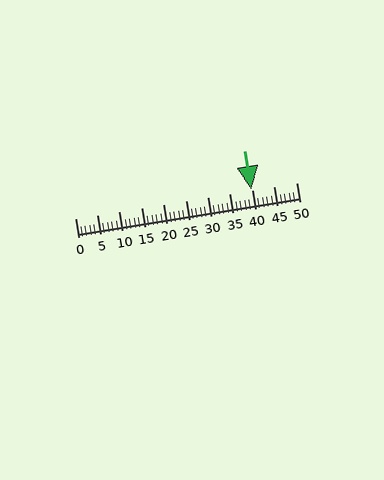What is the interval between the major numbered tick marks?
The major tick marks are spaced 5 units apart.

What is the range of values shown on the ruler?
The ruler shows values from 0 to 50.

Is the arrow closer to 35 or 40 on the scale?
The arrow is closer to 40.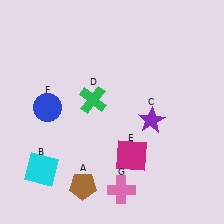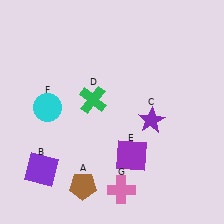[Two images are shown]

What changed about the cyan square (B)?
In Image 1, B is cyan. In Image 2, it changed to purple.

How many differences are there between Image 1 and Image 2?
There are 3 differences between the two images.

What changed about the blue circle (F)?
In Image 1, F is blue. In Image 2, it changed to cyan.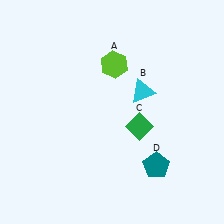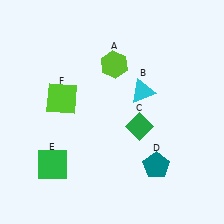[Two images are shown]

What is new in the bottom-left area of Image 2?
A green square (E) was added in the bottom-left area of Image 2.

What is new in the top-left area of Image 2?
A lime square (F) was added in the top-left area of Image 2.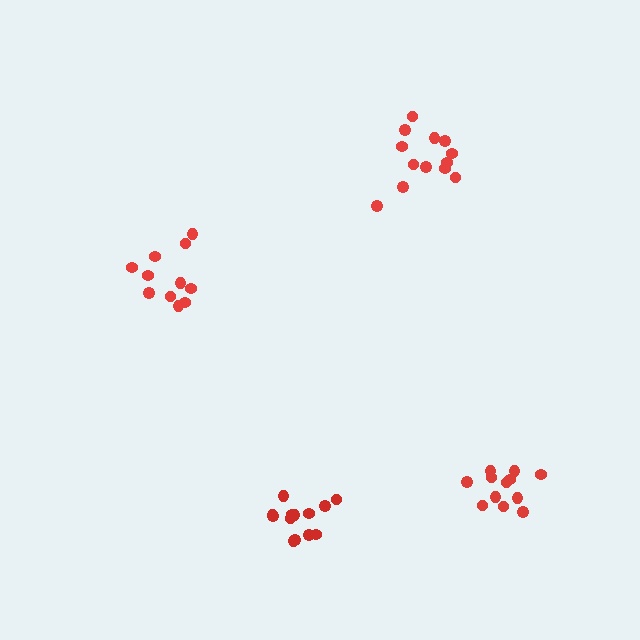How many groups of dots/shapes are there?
There are 4 groups.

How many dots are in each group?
Group 1: 13 dots, Group 2: 11 dots, Group 3: 13 dots, Group 4: 12 dots (49 total).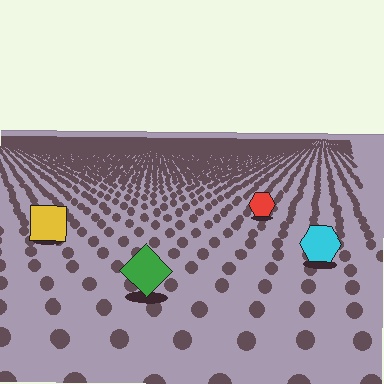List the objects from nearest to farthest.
From nearest to farthest: the green diamond, the cyan hexagon, the yellow square, the red hexagon.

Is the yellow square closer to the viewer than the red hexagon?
Yes. The yellow square is closer — you can tell from the texture gradient: the ground texture is coarser near it.